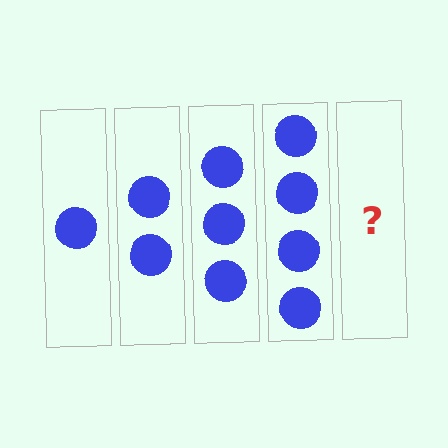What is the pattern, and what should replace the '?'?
The pattern is that each step adds one more circle. The '?' should be 5 circles.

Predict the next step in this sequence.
The next step is 5 circles.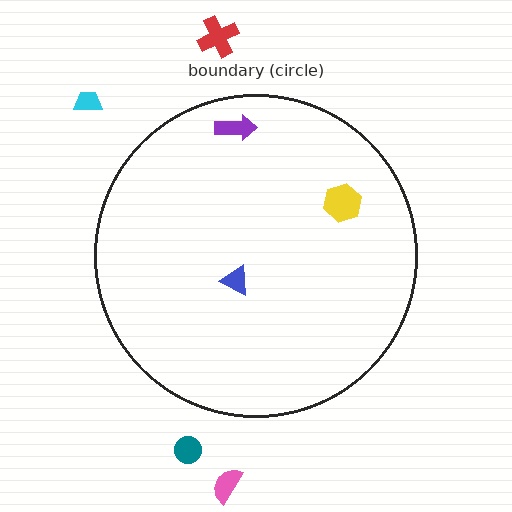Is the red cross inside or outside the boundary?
Outside.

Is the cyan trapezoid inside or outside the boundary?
Outside.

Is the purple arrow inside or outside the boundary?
Inside.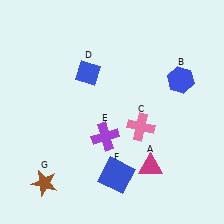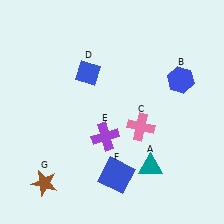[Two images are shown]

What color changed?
The triangle (A) changed from magenta in Image 1 to teal in Image 2.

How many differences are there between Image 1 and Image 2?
There is 1 difference between the two images.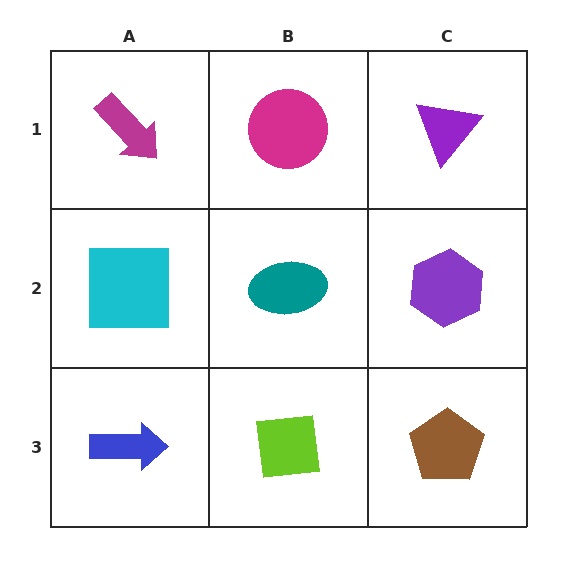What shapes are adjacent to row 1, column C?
A purple hexagon (row 2, column C), a magenta circle (row 1, column B).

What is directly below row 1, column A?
A cyan square.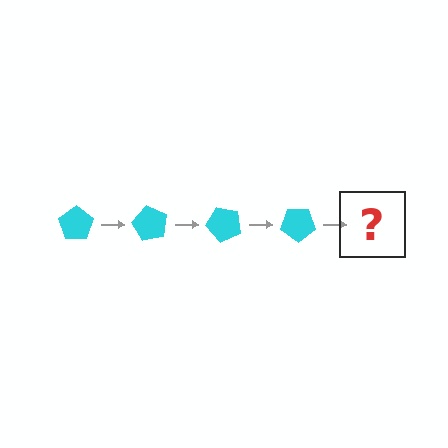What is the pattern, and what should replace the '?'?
The pattern is that the pentagon rotates 60 degrees each step. The '?' should be a cyan pentagon rotated 240 degrees.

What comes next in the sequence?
The next element should be a cyan pentagon rotated 240 degrees.